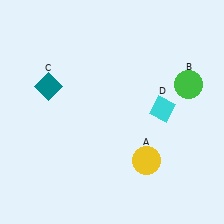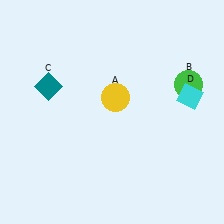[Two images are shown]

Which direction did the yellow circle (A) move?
The yellow circle (A) moved up.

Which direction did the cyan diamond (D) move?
The cyan diamond (D) moved right.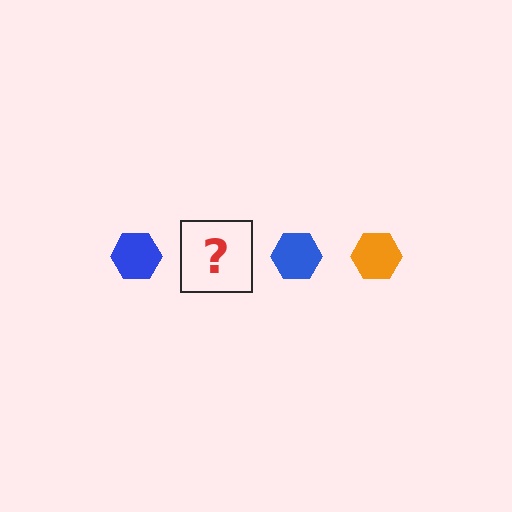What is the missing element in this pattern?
The missing element is an orange hexagon.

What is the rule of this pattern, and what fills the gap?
The rule is that the pattern cycles through blue, orange hexagons. The gap should be filled with an orange hexagon.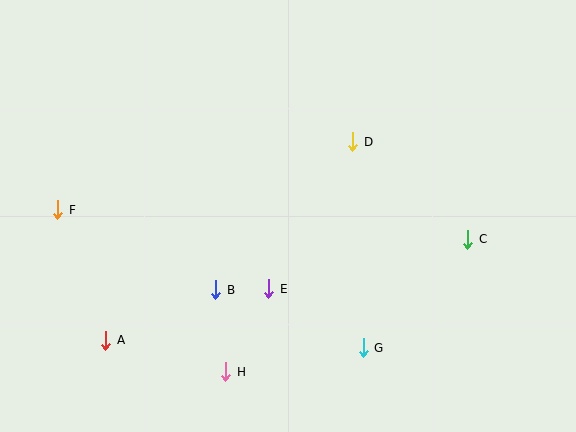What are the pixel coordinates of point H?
Point H is at (226, 372).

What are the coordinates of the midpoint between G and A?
The midpoint between G and A is at (235, 344).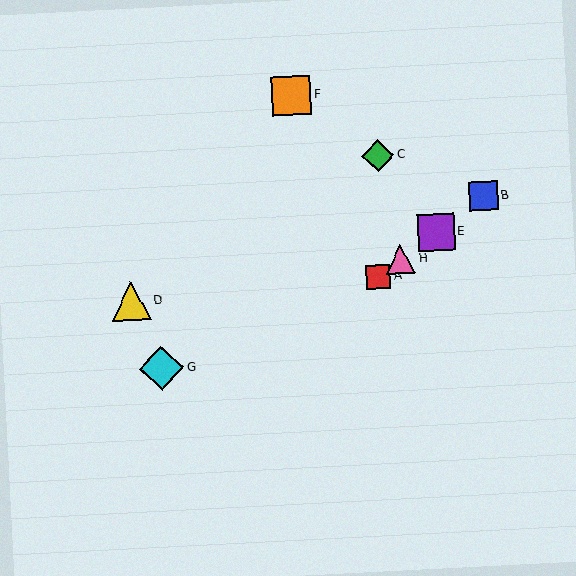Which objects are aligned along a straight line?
Objects A, B, E, H are aligned along a straight line.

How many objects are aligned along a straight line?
4 objects (A, B, E, H) are aligned along a straight line.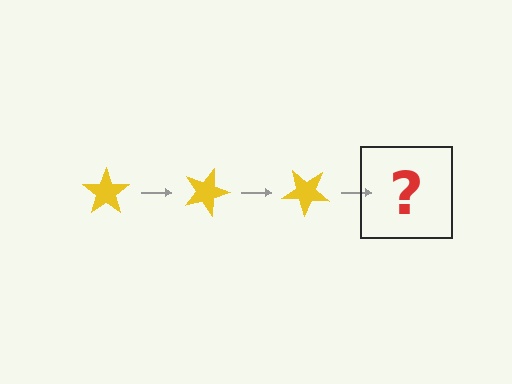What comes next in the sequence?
The next element should be a yellow star rotated 60 degrees.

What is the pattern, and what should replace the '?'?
The pattern is that the star rotates 20 degrees each step. The '?' should be a yellow star rotated 60 degrees.